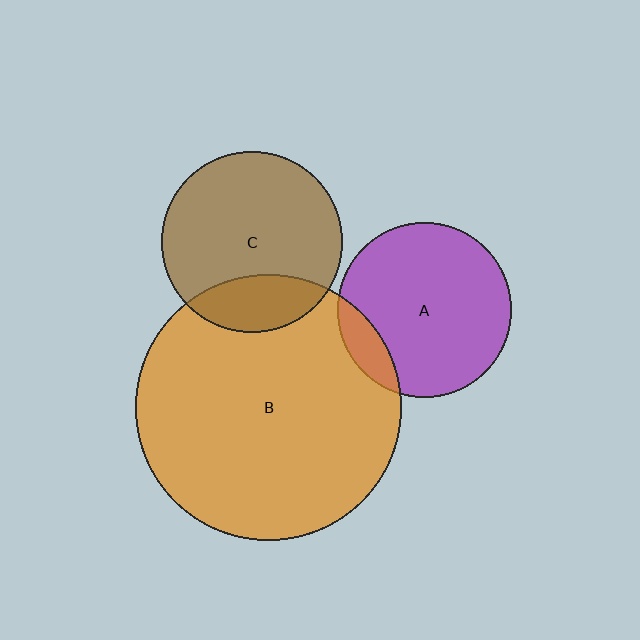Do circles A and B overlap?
Yes.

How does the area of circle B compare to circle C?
Approximately 2.2 times.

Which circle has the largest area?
Circle B (orange).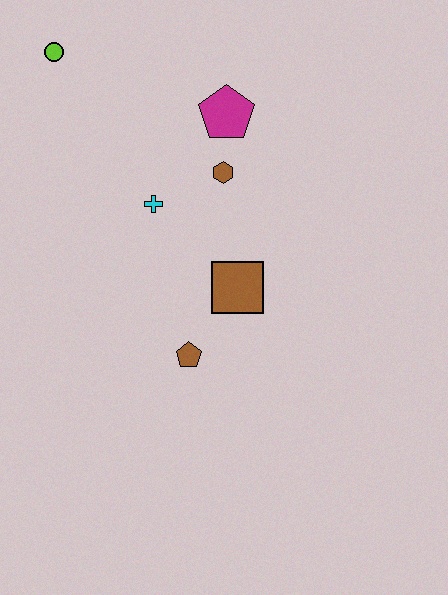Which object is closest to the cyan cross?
The brown hexagon is closest to the cyan cross.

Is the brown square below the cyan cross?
Yes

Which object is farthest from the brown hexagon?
The lime circle is farthest from the brown hexagon.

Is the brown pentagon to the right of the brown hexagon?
No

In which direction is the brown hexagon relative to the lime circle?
The brown hexagon is to the right of the lime circle.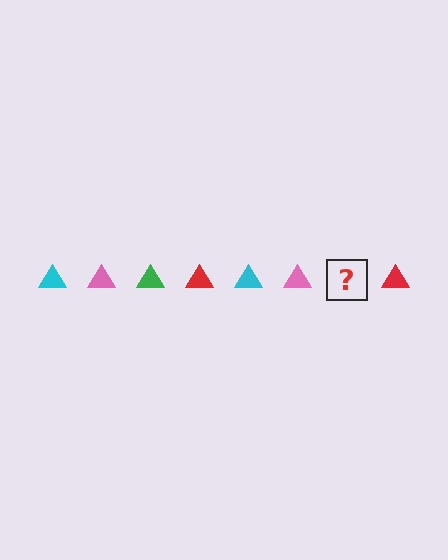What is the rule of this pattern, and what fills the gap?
The rule is that the pattern cycles through cyan, pink, green, red triangles. The gap should be filled with a green triangle.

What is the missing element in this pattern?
The missing element is a green triangle.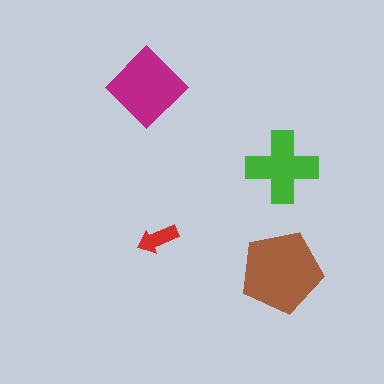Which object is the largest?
The brown pentagon.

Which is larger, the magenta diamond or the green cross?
The magenta diamond.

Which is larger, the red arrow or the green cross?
The green cross.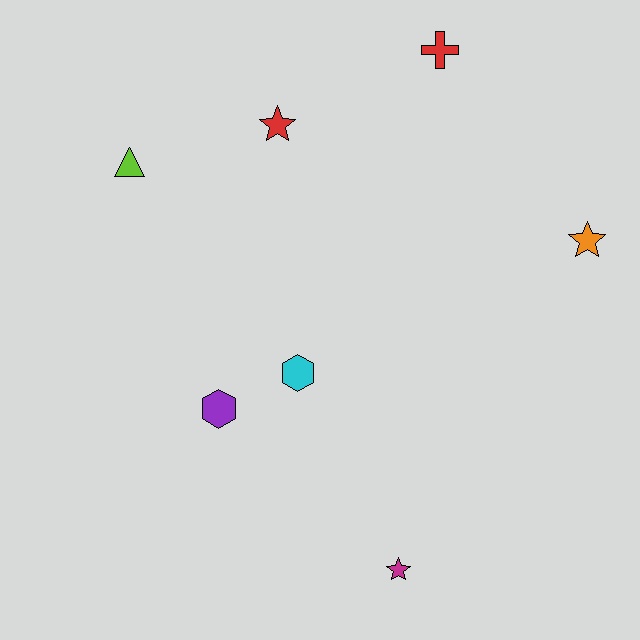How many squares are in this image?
There are no squares.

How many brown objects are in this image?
There are no brown objects.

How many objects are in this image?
There are 7 objects.